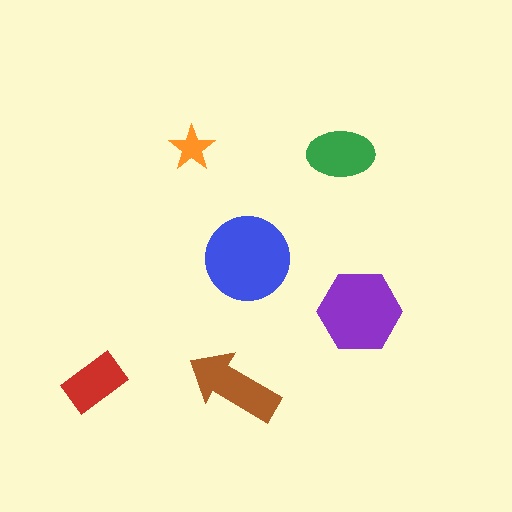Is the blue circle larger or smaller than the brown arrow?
Larger.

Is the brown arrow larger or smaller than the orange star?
Larger.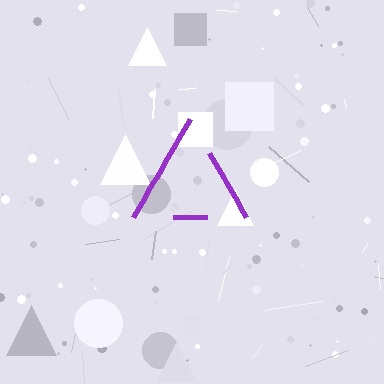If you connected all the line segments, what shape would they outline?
They would outline a triangle.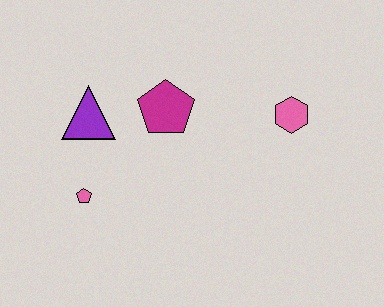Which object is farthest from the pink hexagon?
The pink pentagon is farthest from the pink hexagon.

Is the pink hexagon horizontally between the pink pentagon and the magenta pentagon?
No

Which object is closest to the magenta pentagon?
The purple triangle is closest to the magenta pentagon.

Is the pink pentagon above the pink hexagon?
No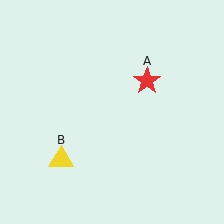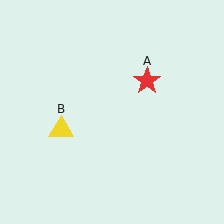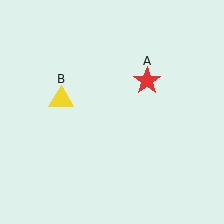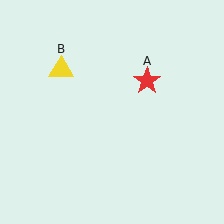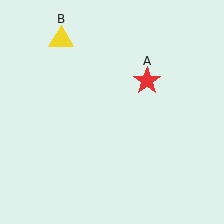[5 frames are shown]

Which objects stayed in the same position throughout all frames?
Red star (object A) remained stationary.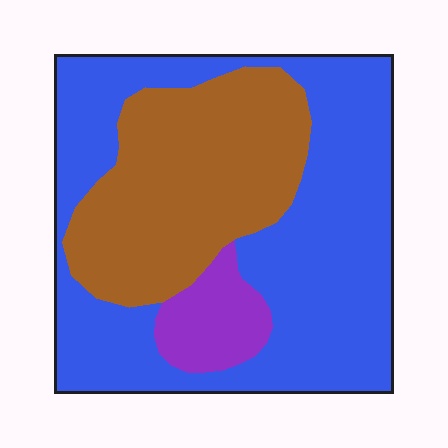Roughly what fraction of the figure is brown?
Brown takes up about one third (1/3) of the figure.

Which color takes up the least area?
Purple, at roughly 10%.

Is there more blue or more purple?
Blue.